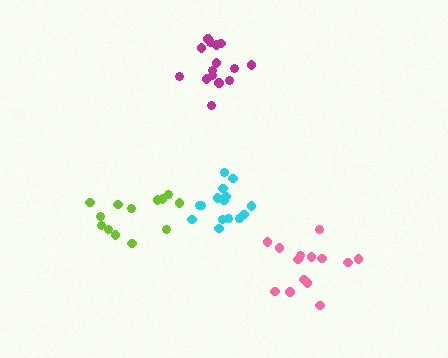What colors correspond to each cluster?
The clusters are colored: pink, lime, magenta, cyan.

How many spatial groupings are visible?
There are 4 spatial groupings.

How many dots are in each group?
Group 1: 14 dots, Group 2: 13 dots, Group 3: 15 dots, Group 4: 15 dots (57 total).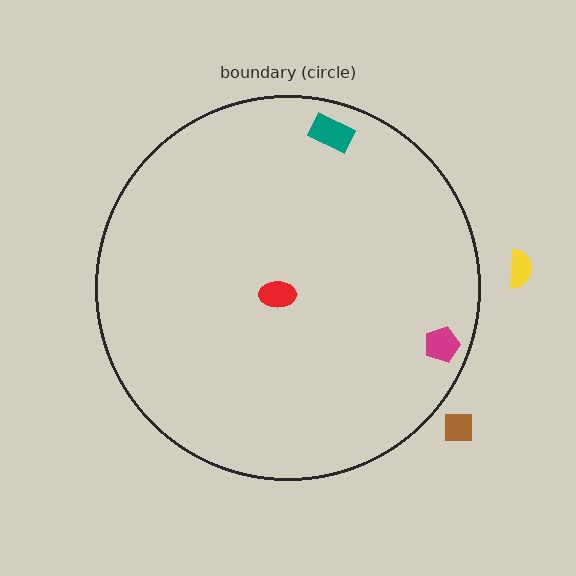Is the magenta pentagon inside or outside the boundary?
Inside.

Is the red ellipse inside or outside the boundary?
Inside.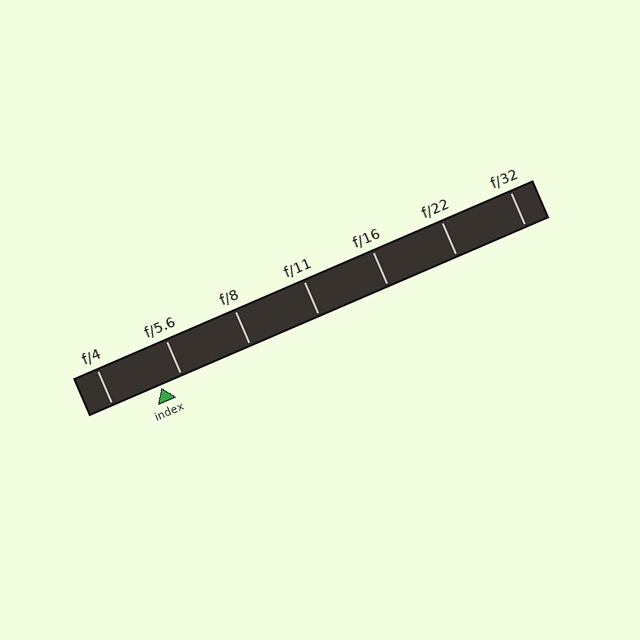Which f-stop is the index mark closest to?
The index mark is closest to f/5.6.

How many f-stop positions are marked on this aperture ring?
There are 7 f-stop positions marked.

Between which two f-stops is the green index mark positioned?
The index mark is between f/4 and f/5.6.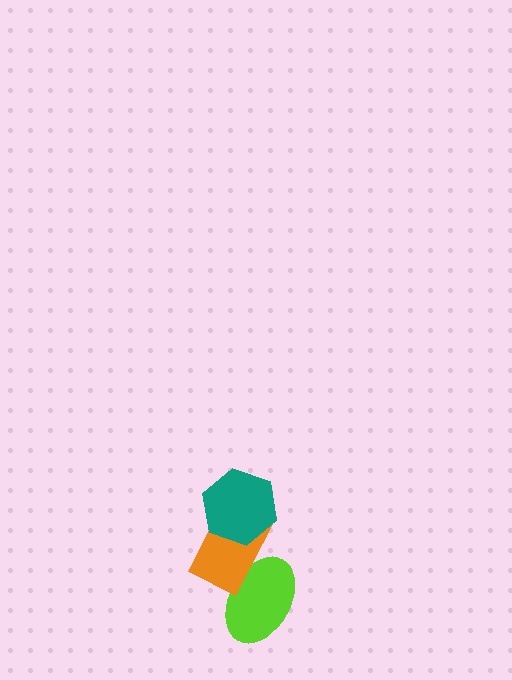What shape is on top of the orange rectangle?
The teal hexagon is on top of the orange rectangle.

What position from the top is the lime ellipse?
The lime ellipse is 3rd from the top.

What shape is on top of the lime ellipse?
The orange rectangle is on top of the lime ellipse.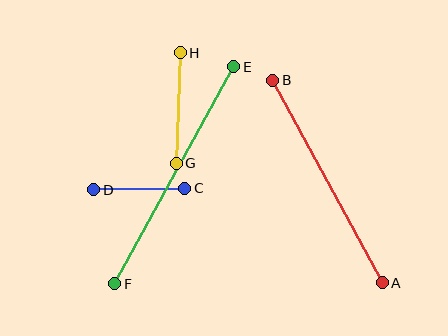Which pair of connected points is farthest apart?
Points E and F are farthest apart.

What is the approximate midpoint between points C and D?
The midpoint is at approximately (139, 189) pixels.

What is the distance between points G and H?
The distance is approximately 111 pixels.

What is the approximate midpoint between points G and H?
The midpoint is at approximately (178, 108) pixels.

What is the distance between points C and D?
The distance is approximately 91 pixels.